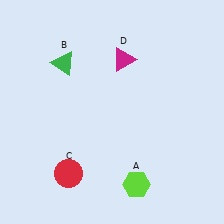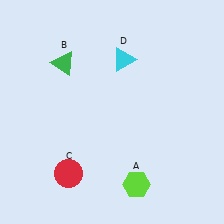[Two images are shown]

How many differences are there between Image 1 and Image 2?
There is 1 difference between the two images.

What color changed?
The triangle (D) changed from magenta in Image 1 to cyan in Image 2.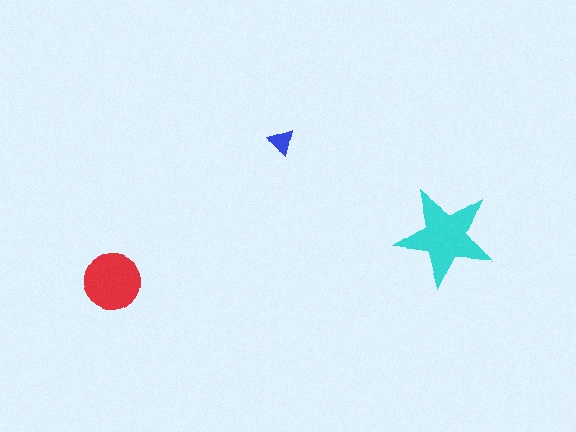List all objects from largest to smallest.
The cyan star, the red circle, the blue triangle.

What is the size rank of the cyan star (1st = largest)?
1st.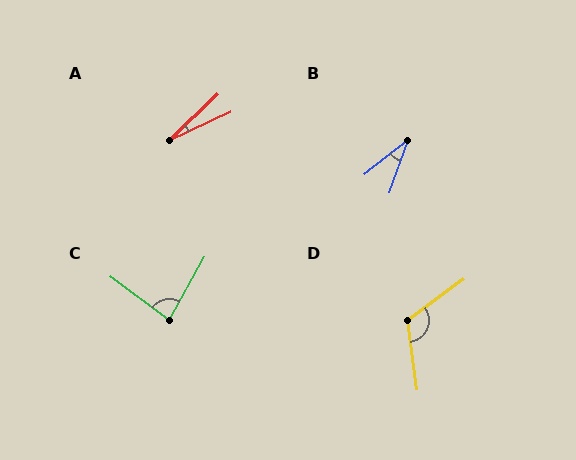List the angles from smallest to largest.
A (19°), B (32°), C (82°), D (118°).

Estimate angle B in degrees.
Approximately 32 degrees.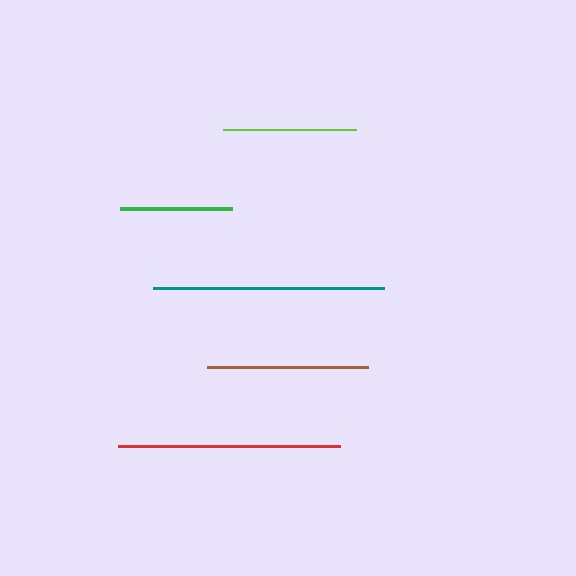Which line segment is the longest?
The teal line is the longest at approximately 230 pixels.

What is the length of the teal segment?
The teal segment is approximately 230 pixels long.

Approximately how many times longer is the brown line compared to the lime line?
The brown line is approximately 1.2 times the length of the lime line.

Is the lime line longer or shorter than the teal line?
The teal line is longer than the lime line.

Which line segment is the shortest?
The green line is the shortest at approximately 112 pixels.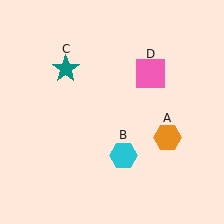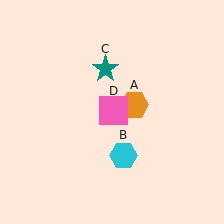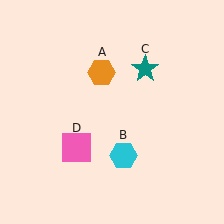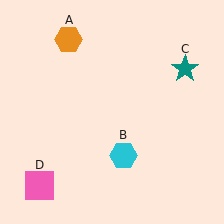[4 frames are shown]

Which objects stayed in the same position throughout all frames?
Cyan hexagon (object B) remained stationary.